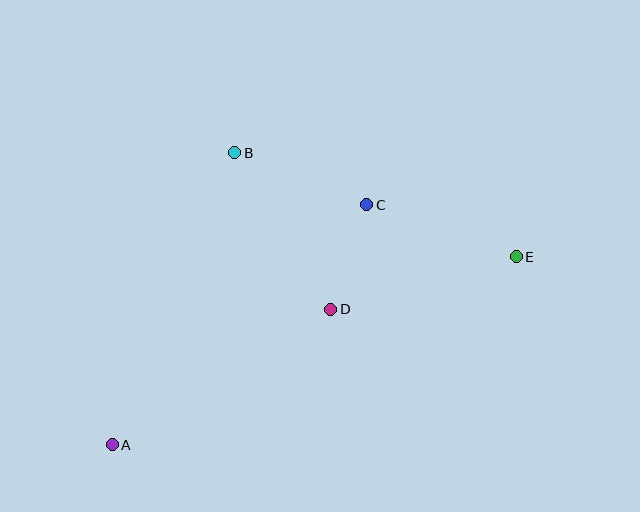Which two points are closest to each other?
Points C and D are closest to each other.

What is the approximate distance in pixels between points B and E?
The distance between B and E is approximately 300 pixels.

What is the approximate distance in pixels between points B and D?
The distance between B and D is approximately 184 pixels.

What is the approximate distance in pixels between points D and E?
The distance between D and E is approximately 193 pixels.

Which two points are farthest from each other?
Points A and E are farthest from each other.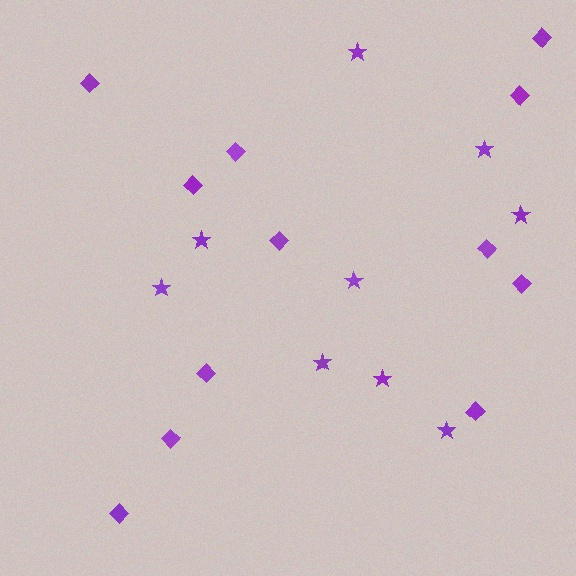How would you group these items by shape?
There are 2 groups: one group of diamonds (12) and one group of stars (9).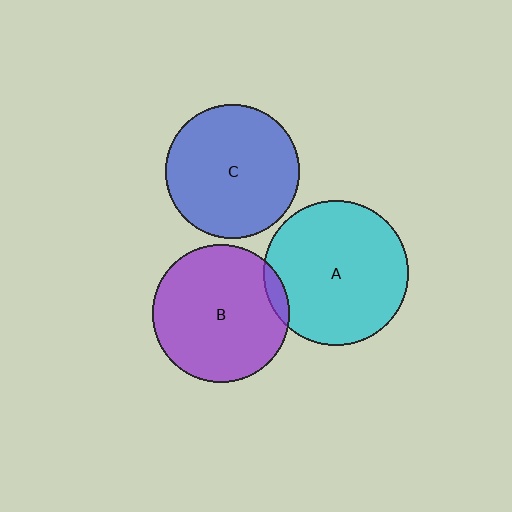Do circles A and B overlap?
Yes.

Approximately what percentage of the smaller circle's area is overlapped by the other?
Approximately 5%.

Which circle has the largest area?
Circle A (cyan).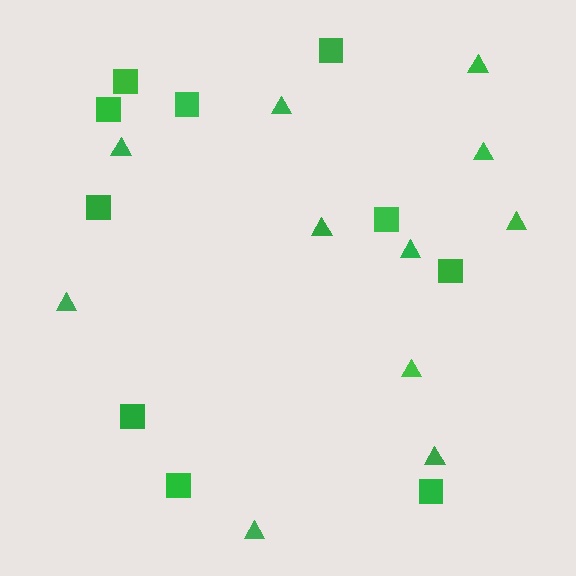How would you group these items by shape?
There are 2 groups: one group of squares (10) and one group of triangles (11).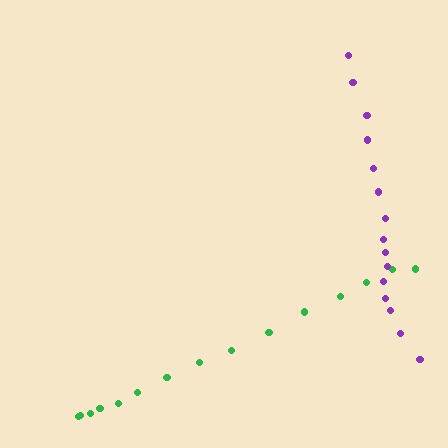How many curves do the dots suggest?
There are 2 distinct paths.